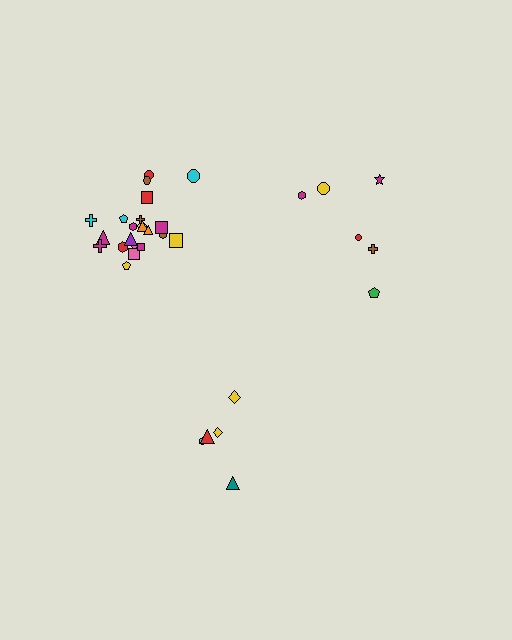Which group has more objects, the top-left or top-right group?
The top-left group.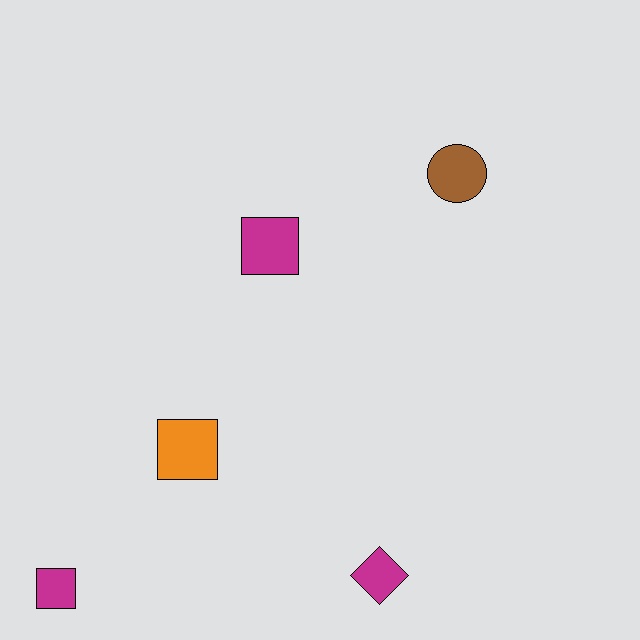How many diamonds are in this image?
There is 1 diamond.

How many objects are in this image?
There are 5 objects.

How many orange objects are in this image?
There is 1 orange object.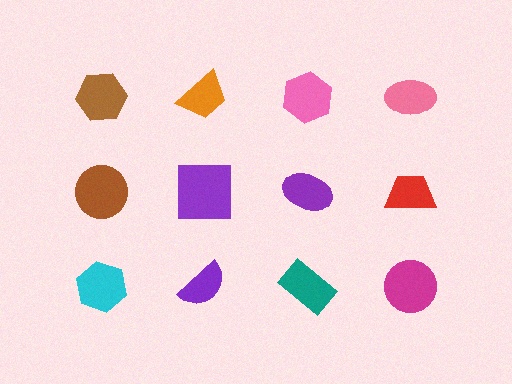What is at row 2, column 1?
A brown circle.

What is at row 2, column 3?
A purple ellipse.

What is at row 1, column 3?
A pink hexagon.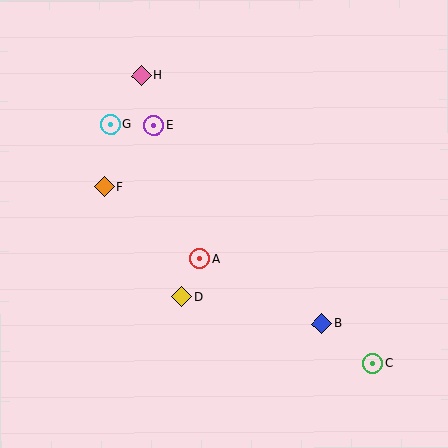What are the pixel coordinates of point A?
Point A is at (200, 259).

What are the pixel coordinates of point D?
Point D is at (182, 297).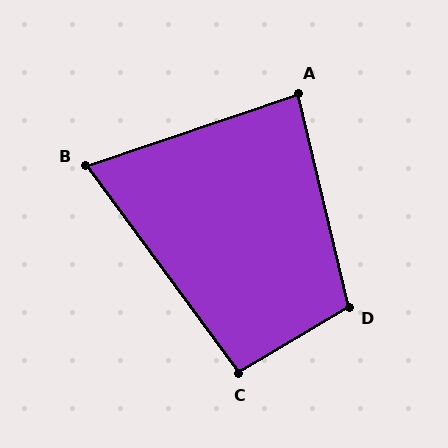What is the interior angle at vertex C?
Approximately 95 degrees (obtuse).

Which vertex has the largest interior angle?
D, at approximately 108 degrees.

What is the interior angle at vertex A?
Approximately 85 degrees (acute).